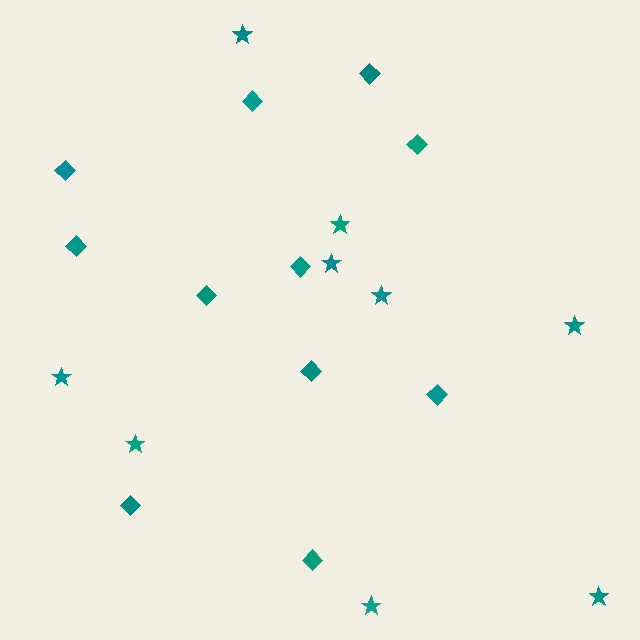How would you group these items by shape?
There are 2 groups: one group of diamonds (11) and one group of stars (9).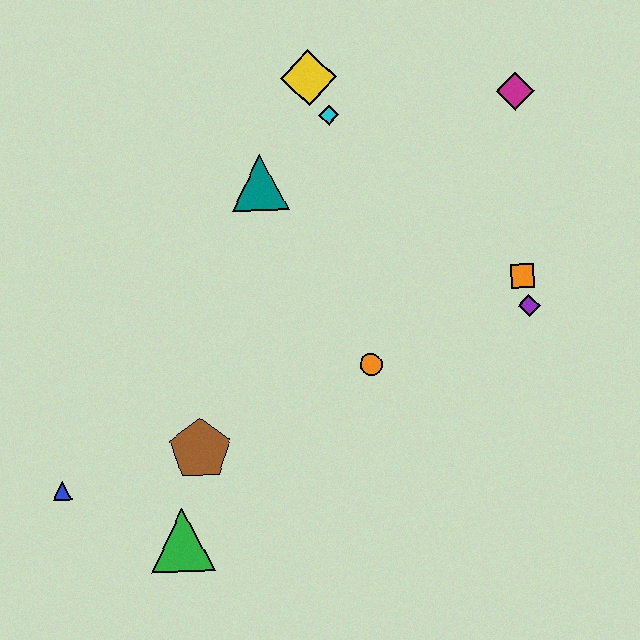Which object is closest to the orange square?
The purple diamond is closest to the orange square.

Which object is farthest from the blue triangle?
The magenta diamond is farthest from the blue triangle.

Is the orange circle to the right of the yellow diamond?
Yes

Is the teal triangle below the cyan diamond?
Yes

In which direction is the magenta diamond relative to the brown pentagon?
The magenta diamond is above the brown pentagon.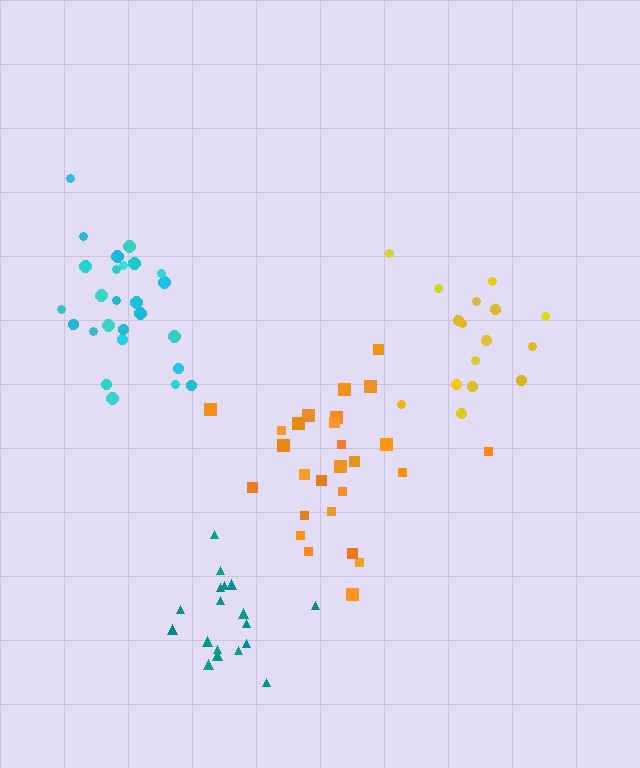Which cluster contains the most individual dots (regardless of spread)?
Orange (27).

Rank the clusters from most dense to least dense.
teal, cyan, orange, yellow.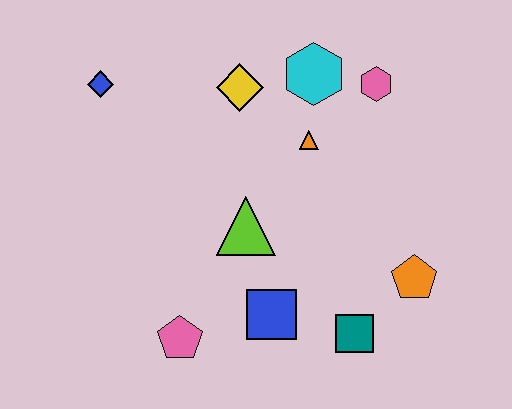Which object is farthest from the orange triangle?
The pink pentagon is farthest from the orange triangle.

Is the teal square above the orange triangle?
No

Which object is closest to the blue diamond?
The yellow diamond is closest to the blue diamond.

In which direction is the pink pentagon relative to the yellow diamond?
The pink pentagon is below the yellow diamond.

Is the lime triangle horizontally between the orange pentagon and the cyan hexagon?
No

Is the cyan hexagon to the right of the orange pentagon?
No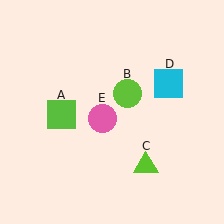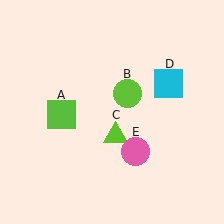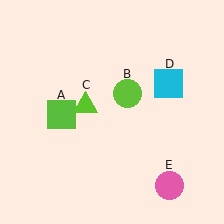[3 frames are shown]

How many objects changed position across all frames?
2 objects changed position: lime triangle (object C), pink circle (object E).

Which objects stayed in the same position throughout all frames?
Lime square (object A) and lime circle (object B) and cyan square (object D) remained stationary.